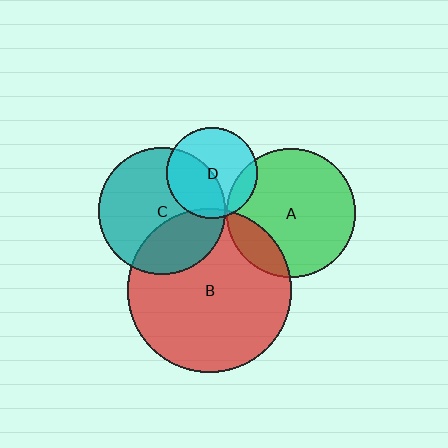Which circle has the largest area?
Circle B (red).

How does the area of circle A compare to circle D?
Approximately 2.0 times.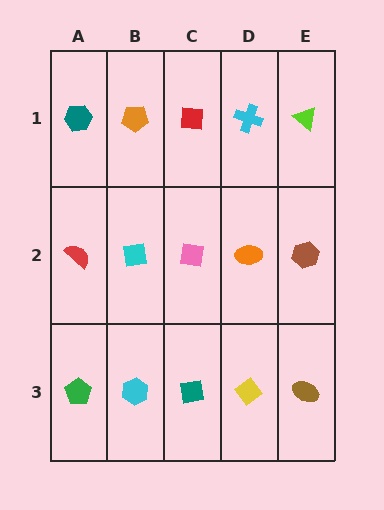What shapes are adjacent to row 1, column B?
A cyan square (row 2, column B), a teal hexagon (row 1, column A), a red square (row 1, column C).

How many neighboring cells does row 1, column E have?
2.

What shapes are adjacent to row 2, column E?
A lime triangle (row 1, column E), a brown ellipse (row 3, column E), an orange ellipse (row 2, column D).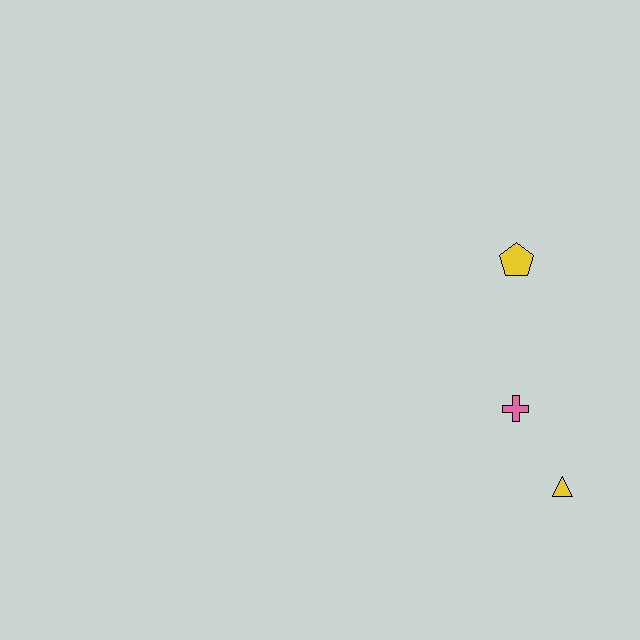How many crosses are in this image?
There is 1 cross.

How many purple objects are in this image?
There are no purple objects.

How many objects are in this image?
There are 3 objects.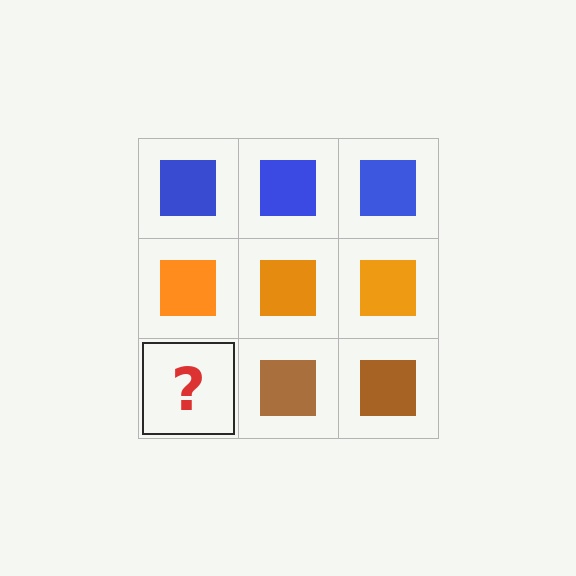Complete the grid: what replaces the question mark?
The question mark should be replaced with a brown square.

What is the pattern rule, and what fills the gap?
The rule is that each row has a consistent color. The gap should be filled with a brown square.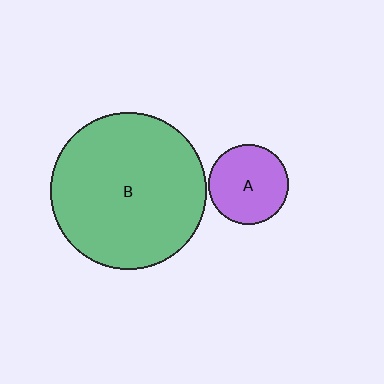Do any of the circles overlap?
No, none of the circles overlap.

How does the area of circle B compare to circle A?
Approximately 3.8 times.